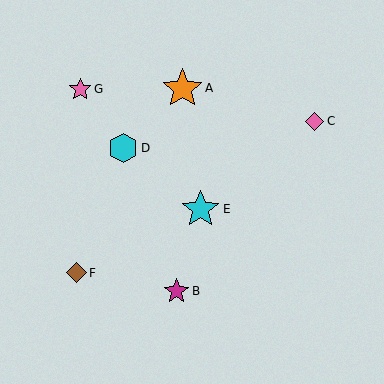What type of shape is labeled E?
Shape E is a cyan star.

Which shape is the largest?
The orange star (labeled A) is the largest.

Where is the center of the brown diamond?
The center of the brown diamond is at (76, 273).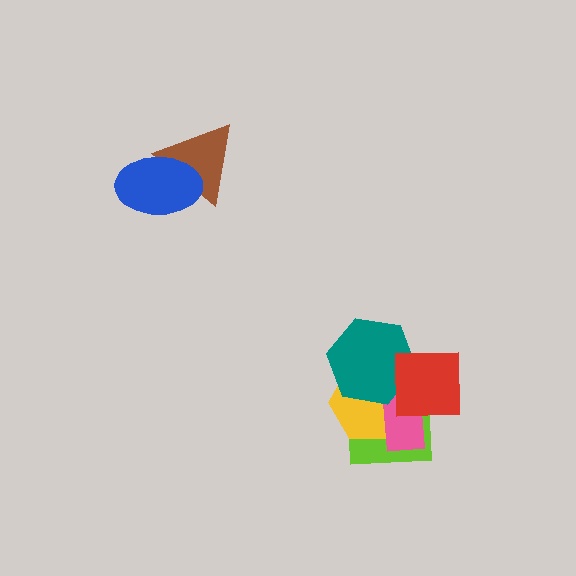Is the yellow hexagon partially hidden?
Yes, it is partially covered by another shape.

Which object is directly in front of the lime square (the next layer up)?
The yellow hexagon is directly in front of the lime square.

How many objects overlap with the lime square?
4 objects overlap with the lime square.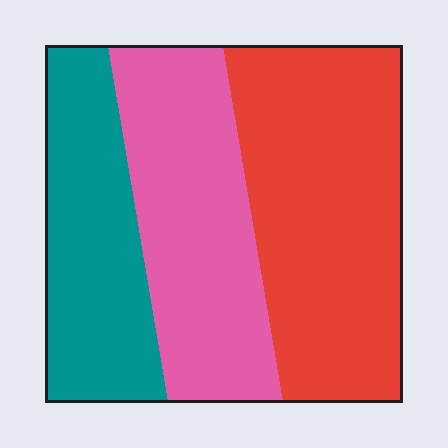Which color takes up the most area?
Red, at roughly 40%.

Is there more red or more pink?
Red.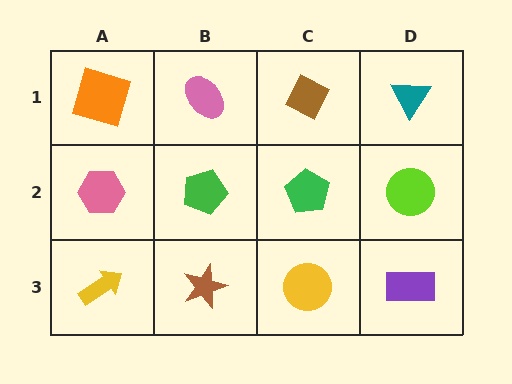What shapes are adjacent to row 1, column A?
A pink hexagon (row 2, column A), a pink ellipse (row 1, column B).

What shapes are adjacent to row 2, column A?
An orange square (row 1, column A), a yellow arrow (row 3, column A), a green pentagon (row 2, column B).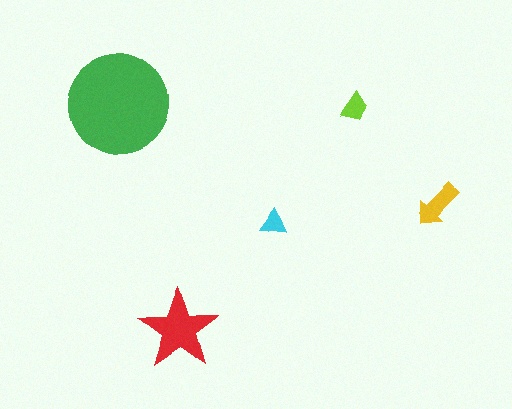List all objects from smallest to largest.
The cyan triangle, the lime trapezoid, the yellow arrow, the red star, the green circle.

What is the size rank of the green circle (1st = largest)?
1st.